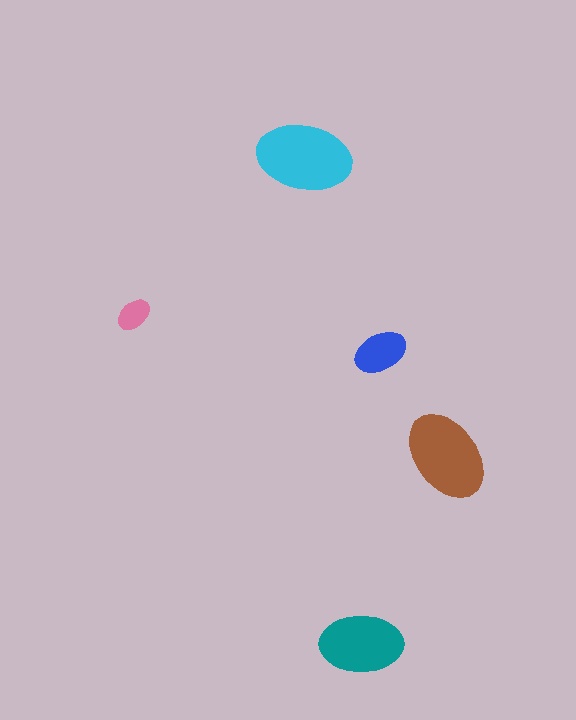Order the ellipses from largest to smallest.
the cyan one, the brown one, the teal one, the blue one, the pink one.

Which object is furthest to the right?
The brown ellipse is rightmost.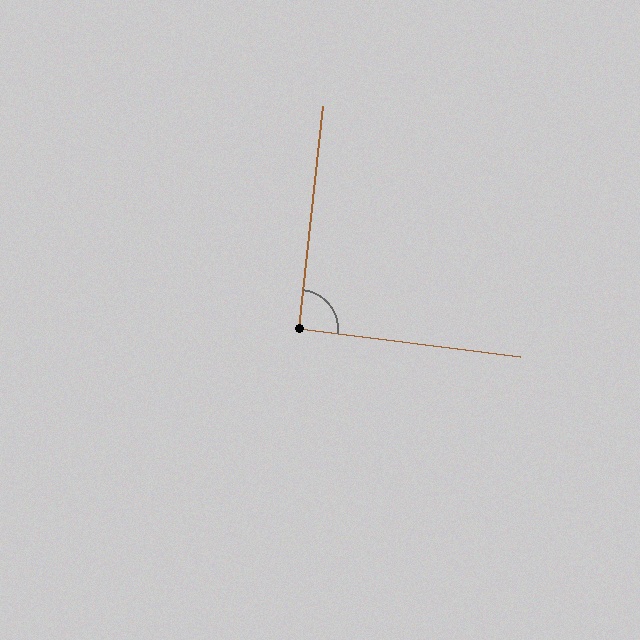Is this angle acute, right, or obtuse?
It is approximately a right angle.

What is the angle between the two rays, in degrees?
Approximately 91 degrees.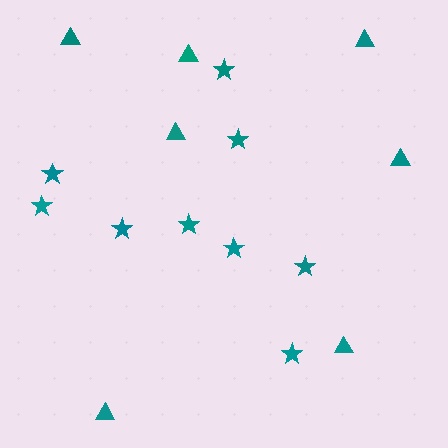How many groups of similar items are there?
There are 2 groups: one group of triangles (7) and one group of stars (9).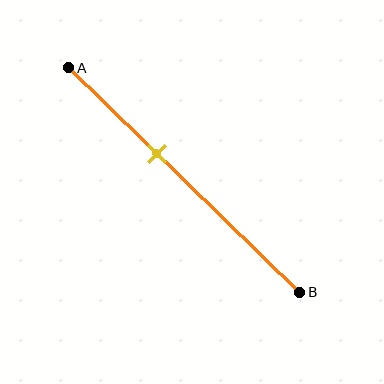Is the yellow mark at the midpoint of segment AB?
No, the mark is at about 40% from A, not at the 50% midpoint.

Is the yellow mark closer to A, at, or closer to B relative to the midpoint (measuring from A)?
The yellow mark is closer to point A than the midpoint of segment AB.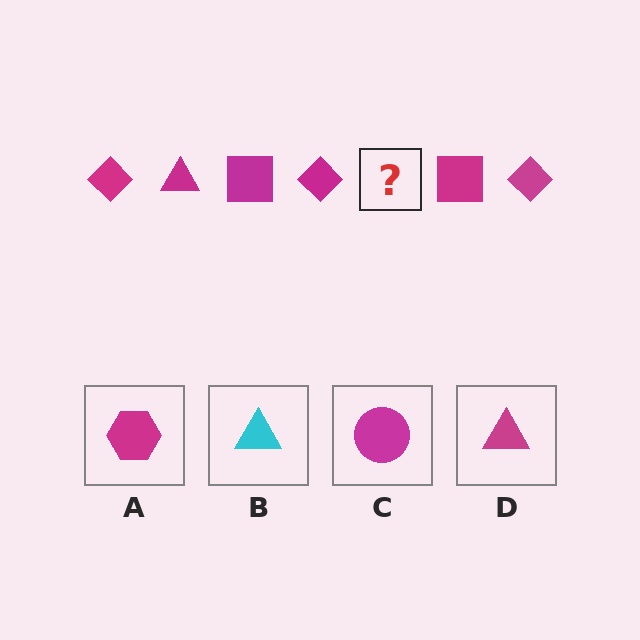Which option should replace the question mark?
Option D.